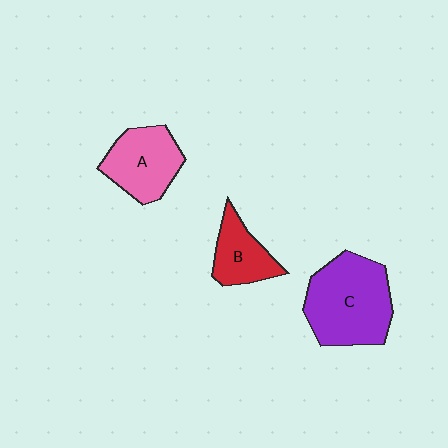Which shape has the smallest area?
Shape B (red).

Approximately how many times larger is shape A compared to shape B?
Approximately 1.4 times.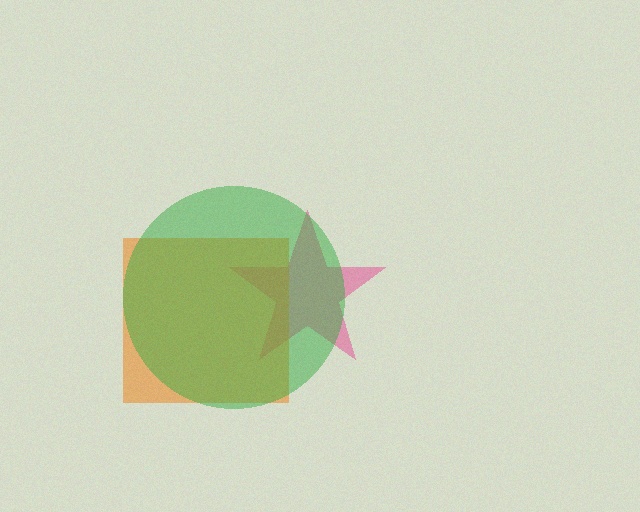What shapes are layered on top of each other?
The layered shapes are: a pink star, an orange square, a green circle.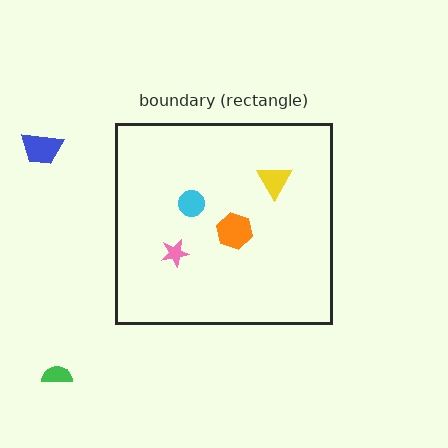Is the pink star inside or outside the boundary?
Inside.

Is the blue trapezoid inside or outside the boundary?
Outside.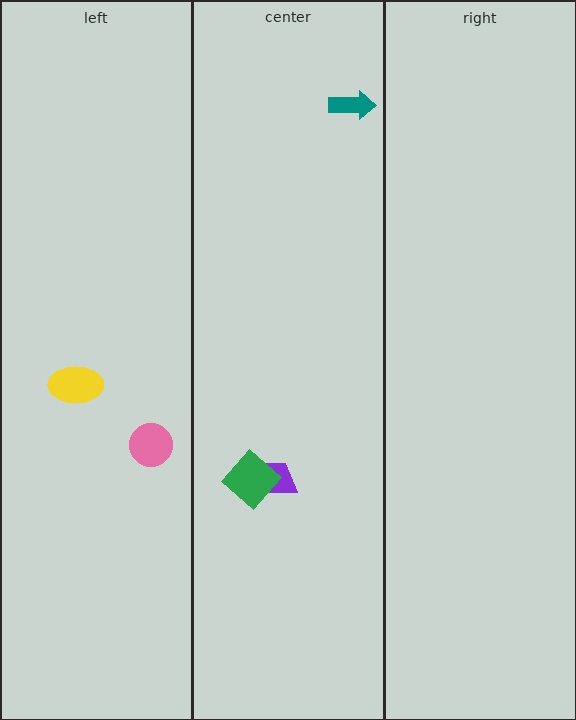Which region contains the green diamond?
The center region.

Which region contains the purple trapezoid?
The center region.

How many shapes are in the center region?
3.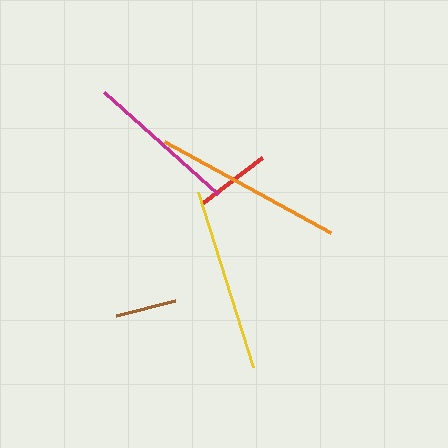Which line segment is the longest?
The orange line is the longest at approximately 189 pixels.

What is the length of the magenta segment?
The magenta segment is approximately 153 pixels long.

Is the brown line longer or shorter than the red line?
The red line is longer than the brown line.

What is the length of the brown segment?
The brown segment is approximately 61 pixels long.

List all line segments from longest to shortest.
From longest to shortest: orange, yellow, magenta, red, brown.